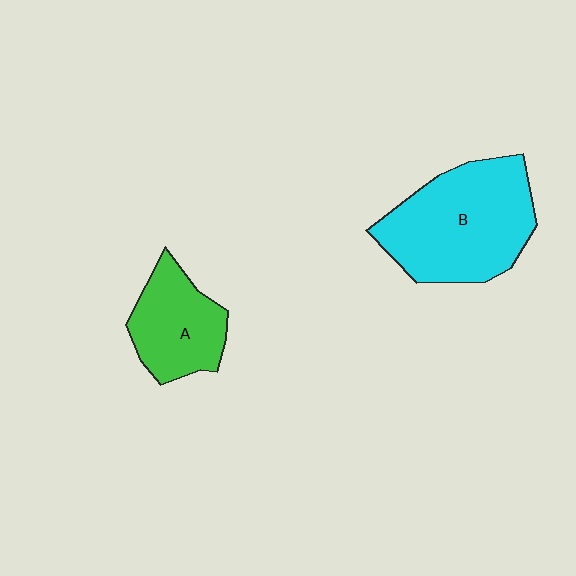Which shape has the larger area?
Shape B (cyan).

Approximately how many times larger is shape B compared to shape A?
Approximately 1.7 times.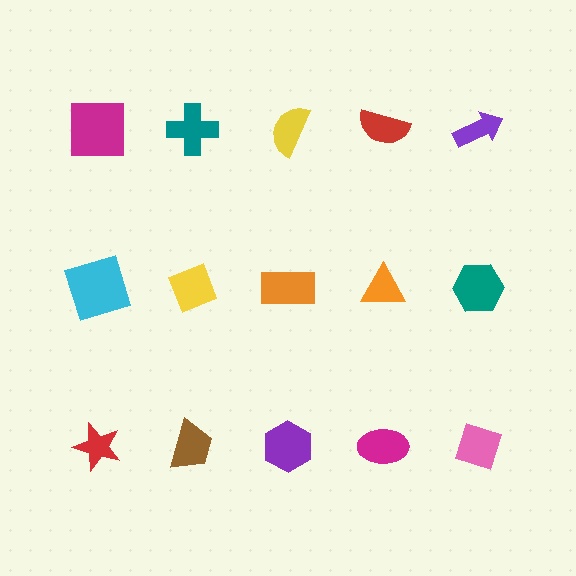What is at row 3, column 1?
A red star.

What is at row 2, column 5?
A teal hexagon.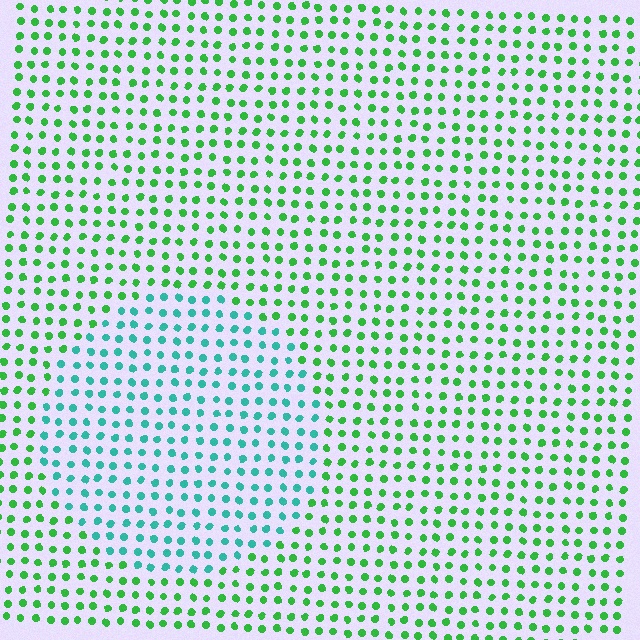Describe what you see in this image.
The image is filled with small green elements in a uniform arrangement. A circle-shaped region is visible where the elements are tinted to a slightly different hue, forming a subtle color boundary.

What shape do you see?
I see a circle.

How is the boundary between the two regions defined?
The boundary is defined purely by a slight shift in hue (about 46 degrees). Spacing, size, and orientation are identical on both sides.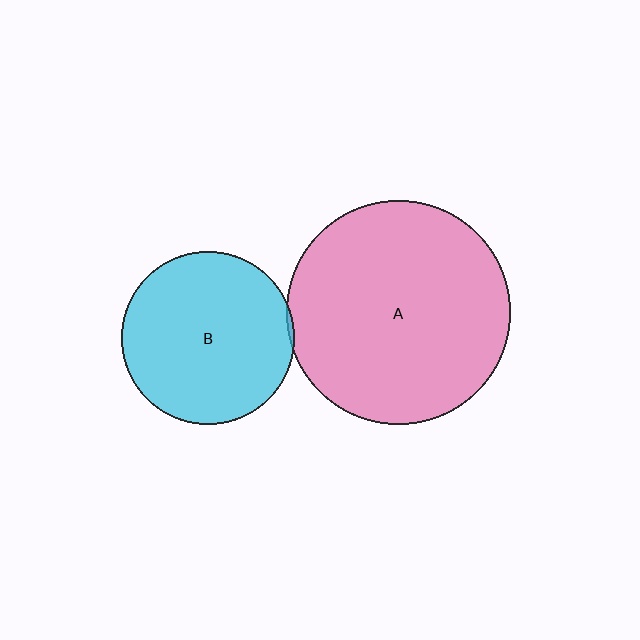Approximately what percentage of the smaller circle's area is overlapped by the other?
Approximately 5%.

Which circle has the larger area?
Circle A (pink).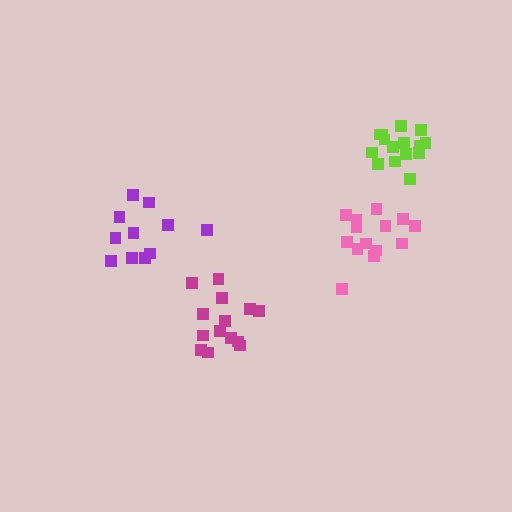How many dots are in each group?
Group 1: 14 dots, Group 2: 11 dots, Group 3: 14 dots, Group 4: 15 dots (54 total).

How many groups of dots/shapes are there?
There are 4 groups.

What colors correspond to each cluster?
The clusters are colored: magenta, purple, pink, lime.